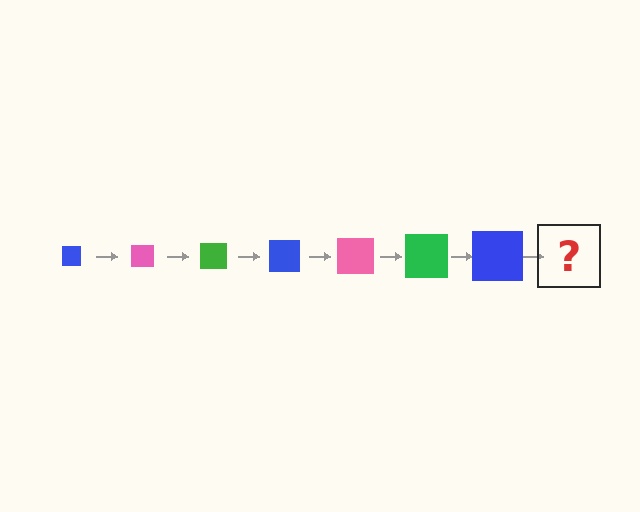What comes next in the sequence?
The next element should be a pink square, larger than the previous one.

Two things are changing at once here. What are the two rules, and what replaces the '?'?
The two rules are that the square grows larger each step and the color cycles through blue, pink, and green. The '?' should be a pink square, larger than the previous one.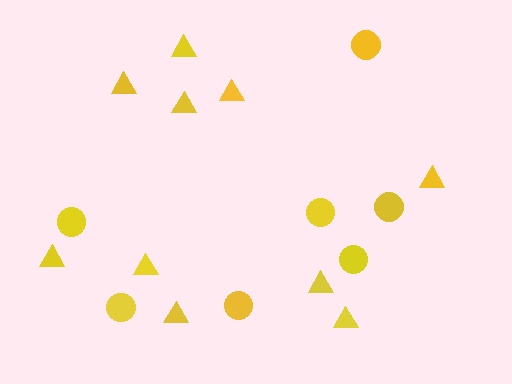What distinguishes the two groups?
There are 2 groups: one group of circles (7) and one group of triangles (10).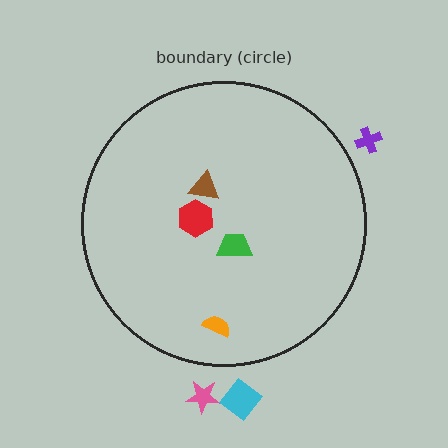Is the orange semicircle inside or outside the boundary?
Inside.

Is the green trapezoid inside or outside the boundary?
Inside.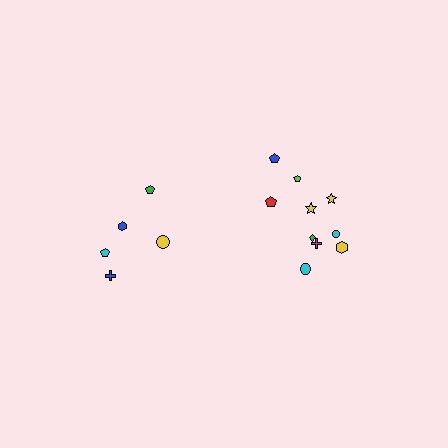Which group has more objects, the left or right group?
The right group.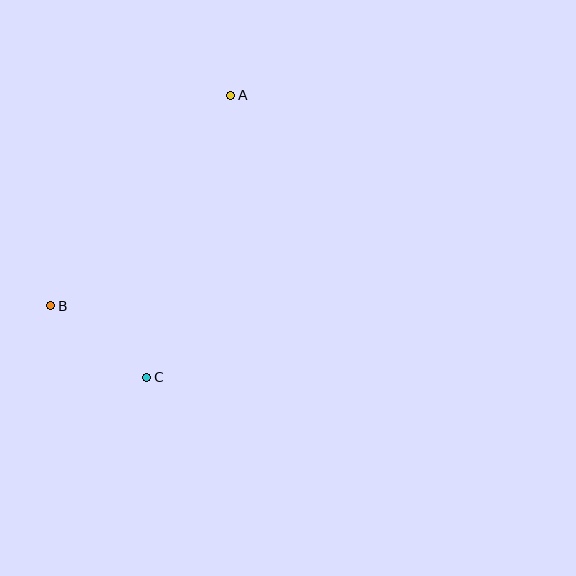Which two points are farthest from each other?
Points A and C are farthest from each other.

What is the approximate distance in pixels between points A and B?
The distance between A and B is approximately 277 pixels.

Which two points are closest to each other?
Points B and C are closest to each other.